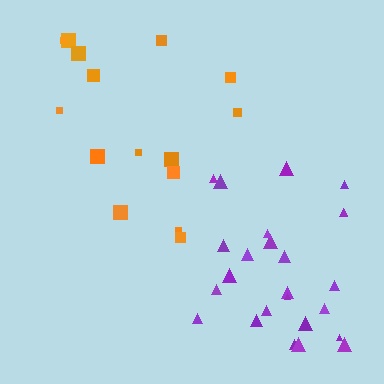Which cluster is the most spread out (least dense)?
Orange.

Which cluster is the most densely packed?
Purple.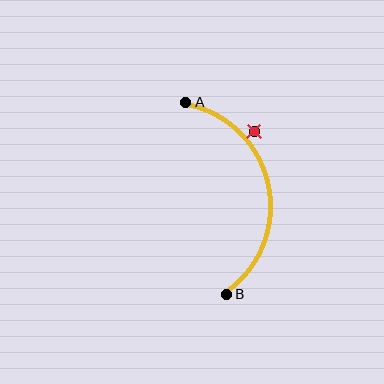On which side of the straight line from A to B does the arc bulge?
The arc bulges to the right of the straight line connecting A and B.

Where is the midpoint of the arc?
The arc midpoint is the point on the curve farthest from the straight line joining A and B. It sits to the right of that line.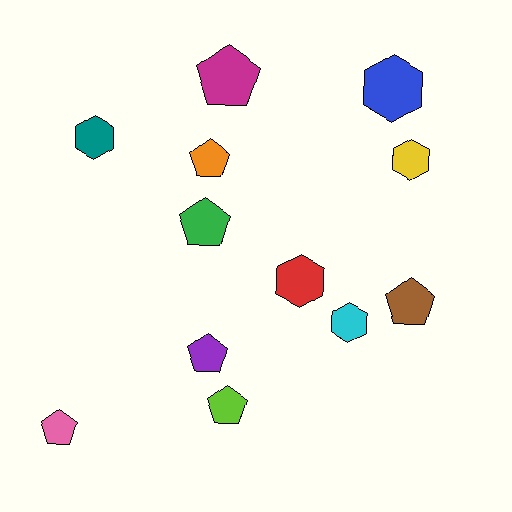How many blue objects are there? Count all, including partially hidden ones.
There is 1 blue object.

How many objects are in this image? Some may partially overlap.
There are 12 objects.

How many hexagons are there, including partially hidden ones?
There are 5 hexagons.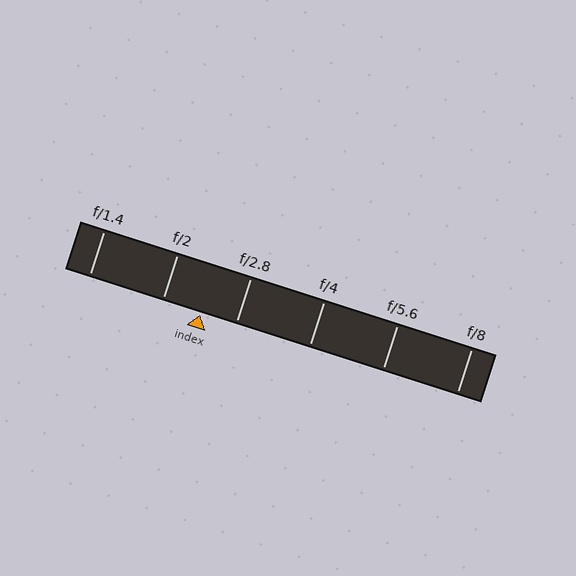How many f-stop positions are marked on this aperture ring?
There are 6 f-stop positions marked.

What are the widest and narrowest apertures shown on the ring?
The widest aperture shown is f/1.4 and the narrowest is f/8.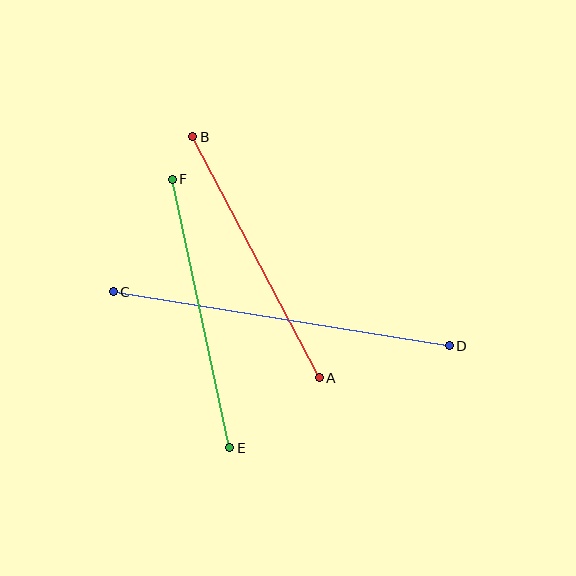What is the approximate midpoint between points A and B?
The midpoint is at approximately (256, 257) pixels.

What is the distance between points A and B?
The distance is approximately 272 pixels.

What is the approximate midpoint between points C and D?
The midpoint is at approximately (281, 319) pixels.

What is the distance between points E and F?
The distance is approximately 274 pixels.